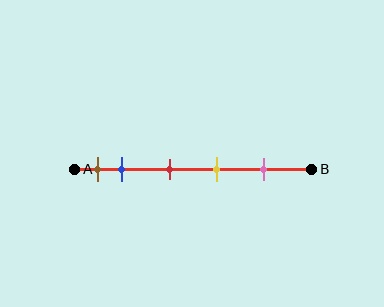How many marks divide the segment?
There are 5 marks dividing the segment.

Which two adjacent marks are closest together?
The brown and blue marks are the closest adjacent pair.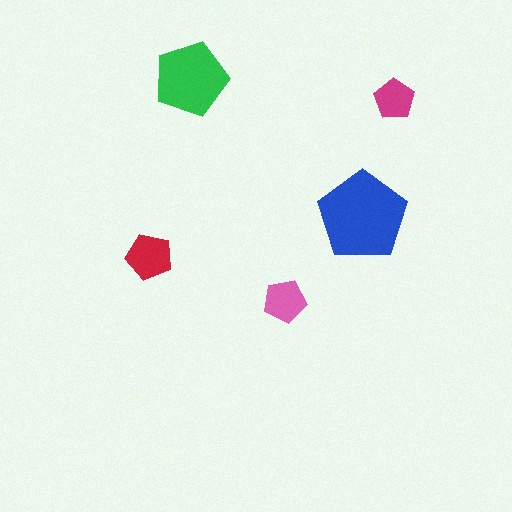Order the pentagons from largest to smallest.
the blue one, the green one, the red one, the pink one, the magenta one.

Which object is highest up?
The green pentagon is topmost.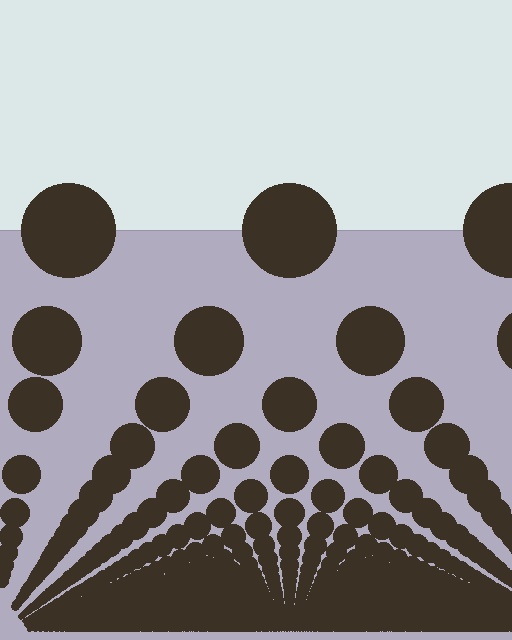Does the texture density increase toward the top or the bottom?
Density increases toward the bottom.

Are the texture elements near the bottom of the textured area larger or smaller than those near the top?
Smaller. The gradient is inverted — elements near the bottom are smaller and denser.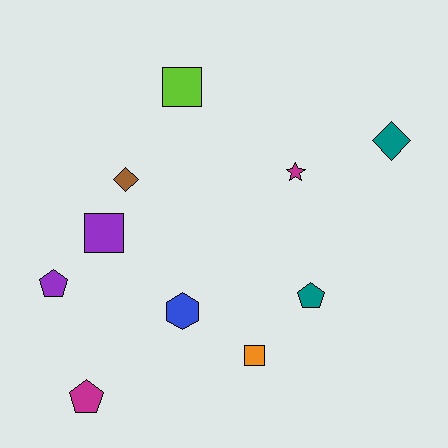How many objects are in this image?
There are 10 objects.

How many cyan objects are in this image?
There are no cyan objects.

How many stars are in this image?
There is 1 star.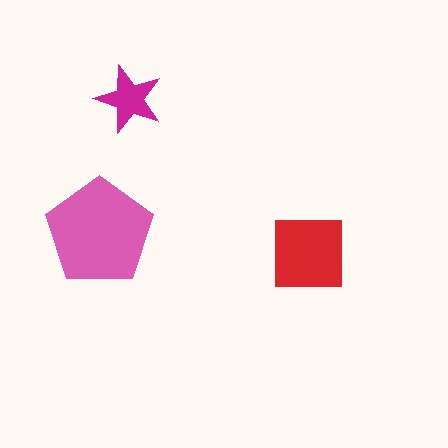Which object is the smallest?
The magenta star.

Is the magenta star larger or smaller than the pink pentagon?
Smaller.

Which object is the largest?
The pink pentagon.